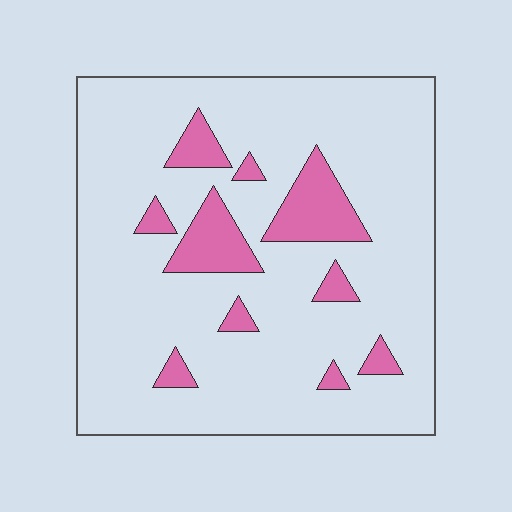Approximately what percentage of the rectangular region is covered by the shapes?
Approximately 15%.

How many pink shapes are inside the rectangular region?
10.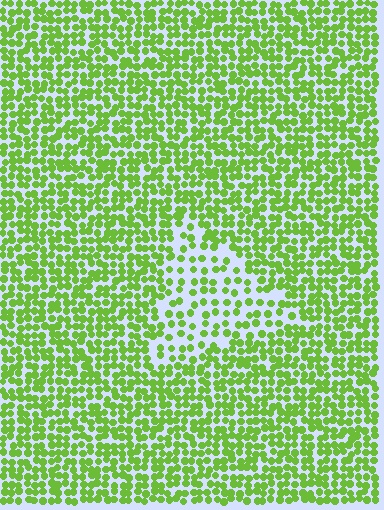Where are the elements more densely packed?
The elements are more densely packed outside the triangle boundary.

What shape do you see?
I see a triangle.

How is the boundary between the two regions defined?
The boundary is defined by a change in element density (approximately 1.9x ratio). All elements are the same color, size, and shape.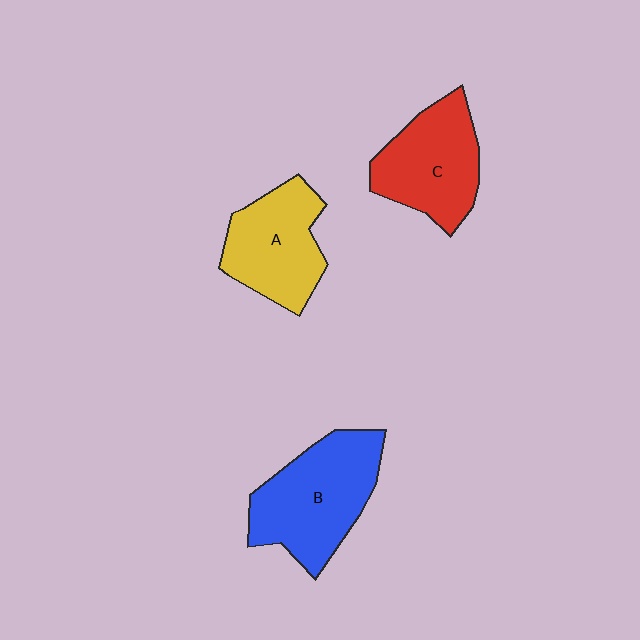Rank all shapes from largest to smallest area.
From largest to smallest: B (blue), C (red), A (yellow).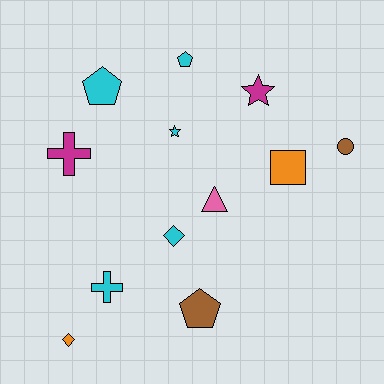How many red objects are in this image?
There are no red objects.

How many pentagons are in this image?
There are 3 pentagons.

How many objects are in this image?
There are 12 objects.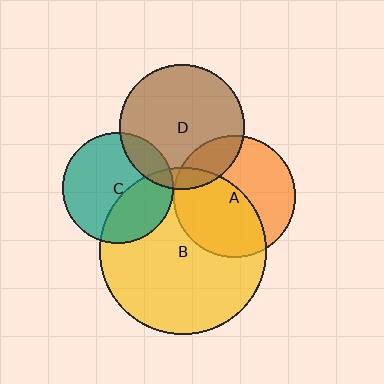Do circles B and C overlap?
Yes.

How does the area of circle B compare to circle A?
Approximately 1.9 times.